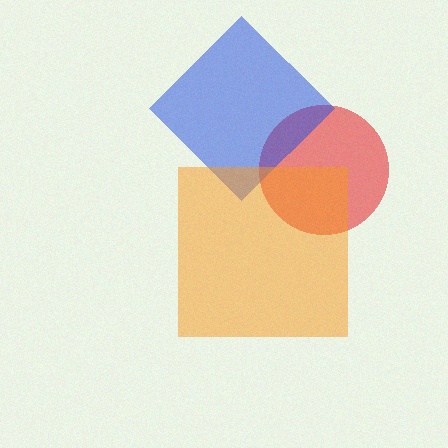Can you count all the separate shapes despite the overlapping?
Yes, there are 3 separate shapes.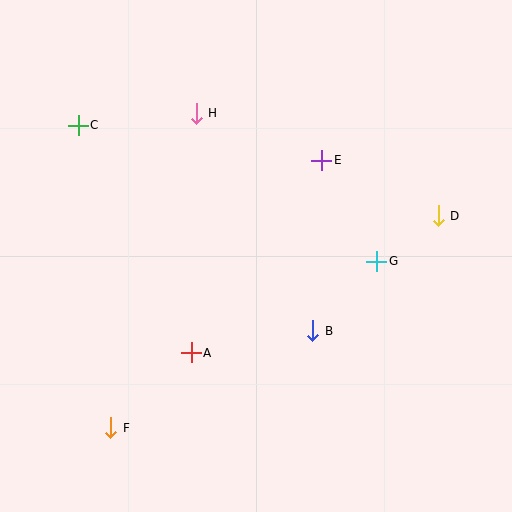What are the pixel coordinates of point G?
Point G is at (377, 261).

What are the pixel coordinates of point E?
Point E is at (322, 160).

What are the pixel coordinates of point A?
Point A is at (191, 353).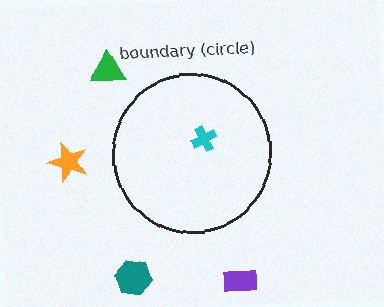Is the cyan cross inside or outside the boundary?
Inside.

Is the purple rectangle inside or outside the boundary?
Outside.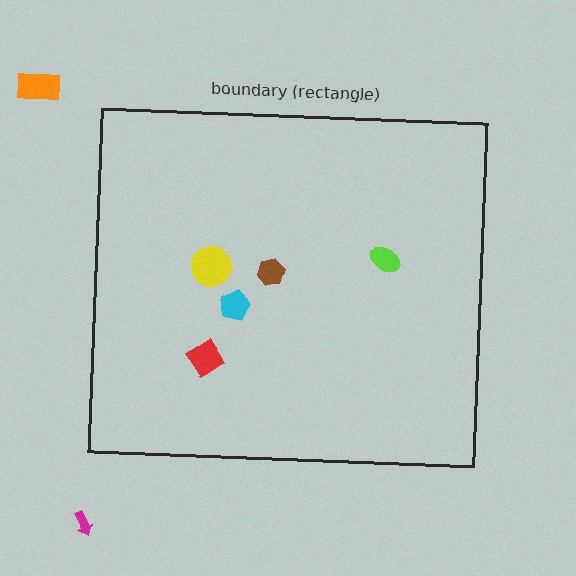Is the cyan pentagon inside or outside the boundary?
Inside.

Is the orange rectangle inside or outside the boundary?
Outside.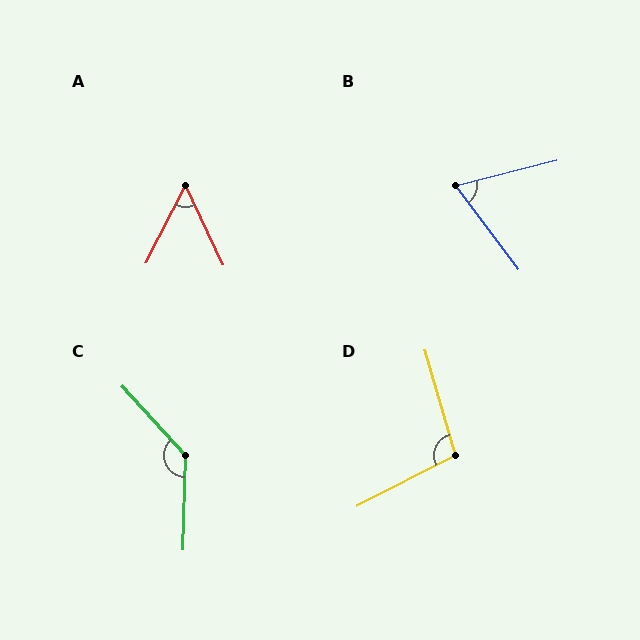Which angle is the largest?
C, at approximately 136 degrees.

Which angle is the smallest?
A, at approximately 52 degrees.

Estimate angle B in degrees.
Approximately 67 degrees.